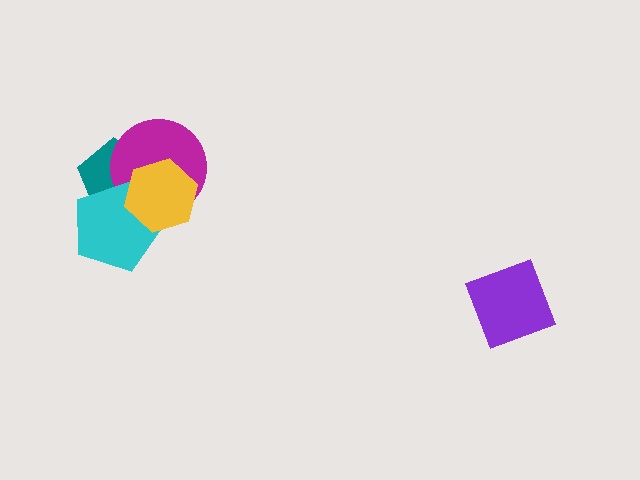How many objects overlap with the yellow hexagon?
3 objects overlap with the yellow hexagon.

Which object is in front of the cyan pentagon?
The yellow hexagon is in front of the cyan pentagon.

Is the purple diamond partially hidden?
No, no other shape covers it.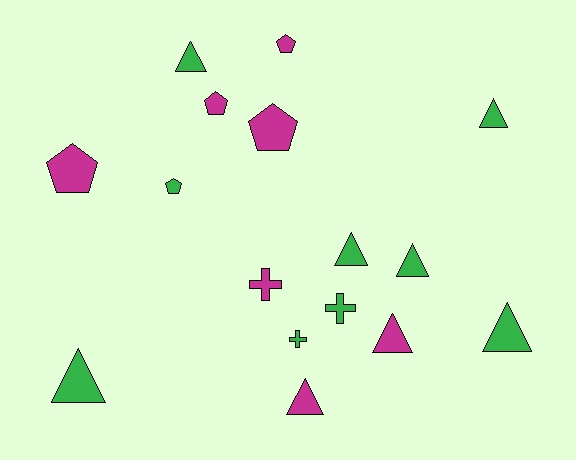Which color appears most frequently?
Green, with 9 objects.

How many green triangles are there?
There are 6 green triangles.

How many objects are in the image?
There are 16 objects.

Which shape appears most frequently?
Triangle, with 8 objects.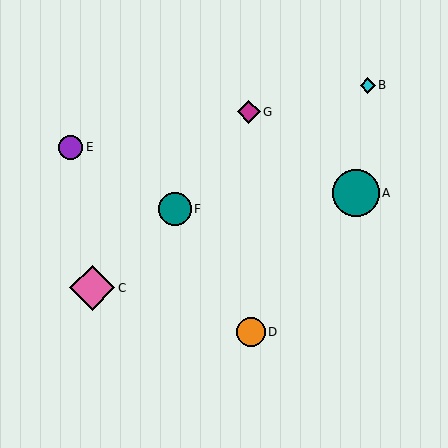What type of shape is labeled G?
Shape G is a magenta diamond.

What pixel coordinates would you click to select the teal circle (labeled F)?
Click at (175, 209) to select the teal circle F.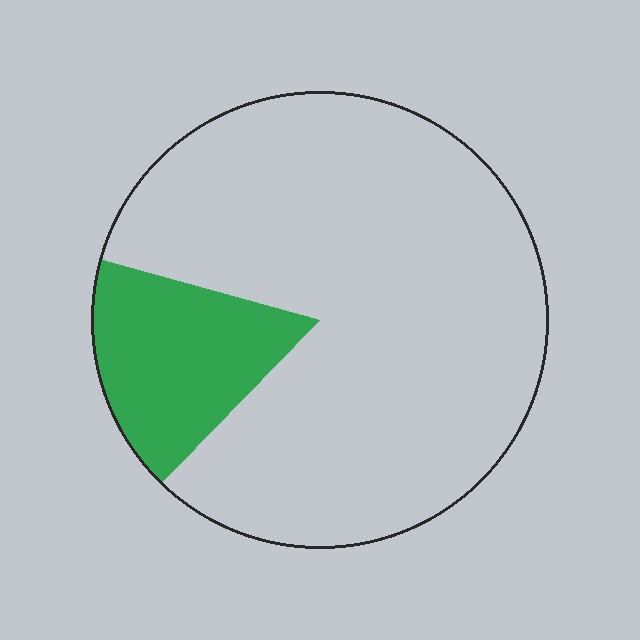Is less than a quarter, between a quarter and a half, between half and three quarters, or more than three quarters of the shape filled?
Less than a quarter.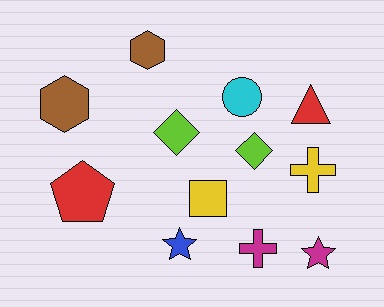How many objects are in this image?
There are 12 objects.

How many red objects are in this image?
There are 2 red objects.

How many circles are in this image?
There is 1 circle.